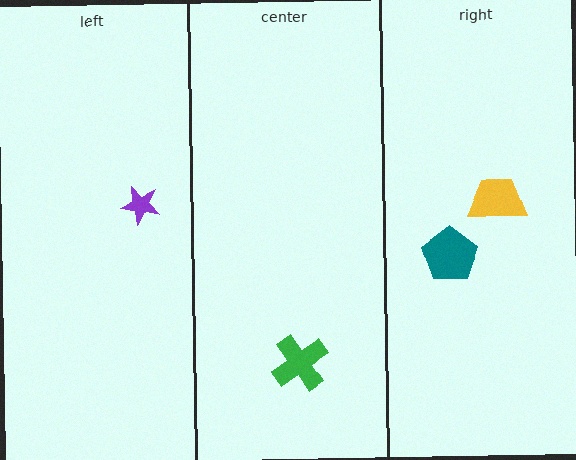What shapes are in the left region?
The purple star.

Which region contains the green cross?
The center region.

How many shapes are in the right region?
2.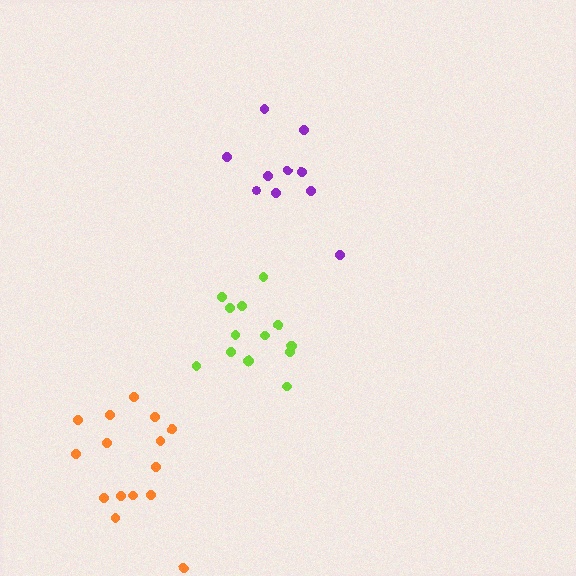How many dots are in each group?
Group 1: 15 dots, Group 2: 15 dots, Group 3: 10 dots (40 total).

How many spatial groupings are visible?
There are 3 spatial groupings.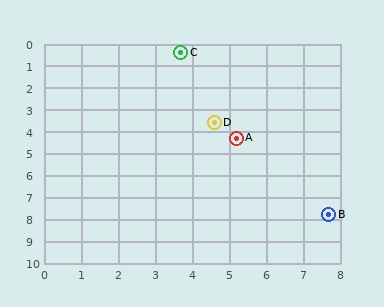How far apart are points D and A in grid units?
Points D and A are about 0.9 grid units apart.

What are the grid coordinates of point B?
Point B is at approximately (7.7, 7.8).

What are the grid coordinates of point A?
Point A is at approximately (5.2, 4.3).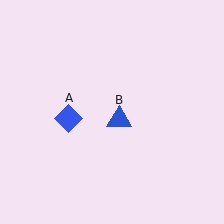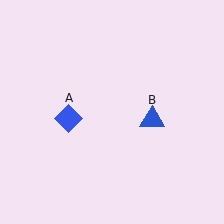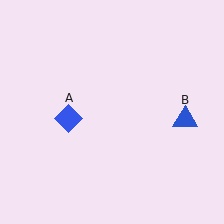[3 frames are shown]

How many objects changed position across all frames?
1 object changed position: blue triangle (object B).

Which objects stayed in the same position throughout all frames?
Blue diamond (object A) remained stationary.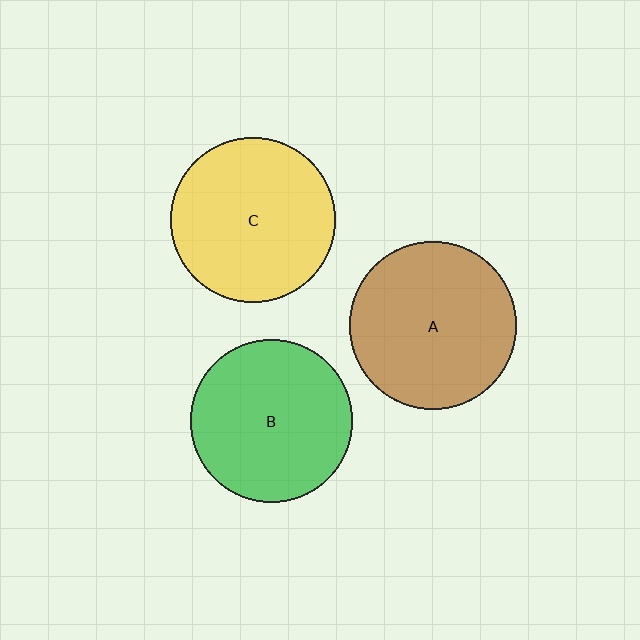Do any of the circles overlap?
No, none of the circles overlap.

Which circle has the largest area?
Circle A (brown).